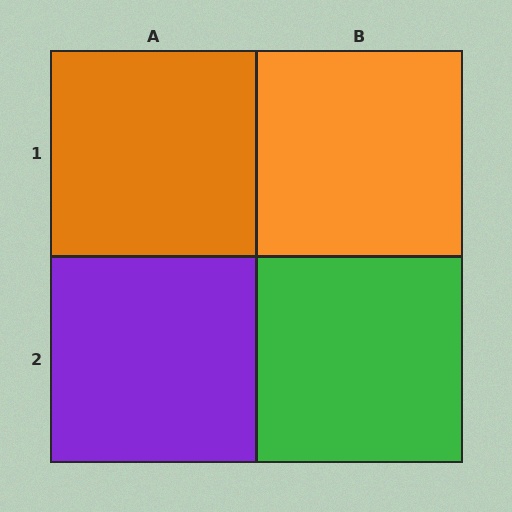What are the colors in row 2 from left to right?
Purple, green.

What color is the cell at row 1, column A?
Orange.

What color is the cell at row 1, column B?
Orange.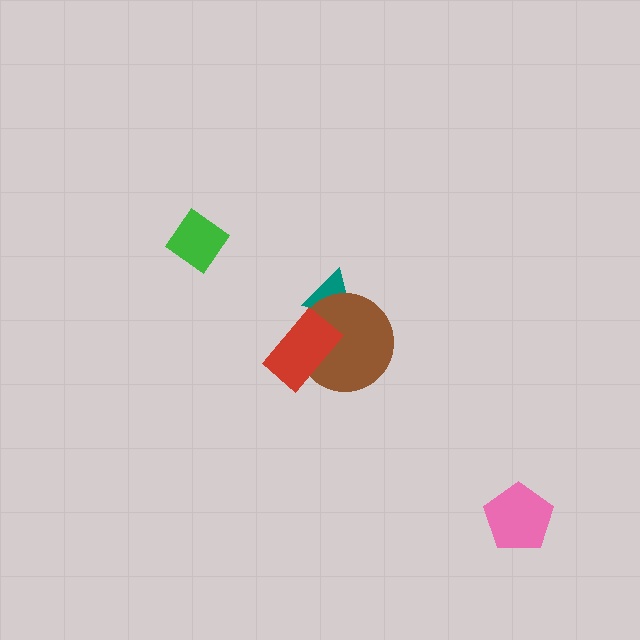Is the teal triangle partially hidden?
Yes, it is partially covered by another shape.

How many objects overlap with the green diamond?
0 objects overlap with the green diamond.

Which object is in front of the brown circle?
The red rectangle is in front of the brown circle.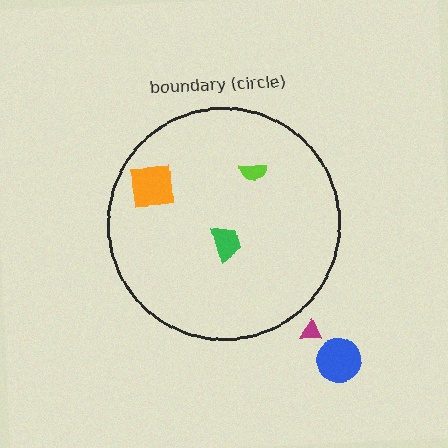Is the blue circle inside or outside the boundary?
Outside.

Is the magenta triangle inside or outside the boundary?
Outside.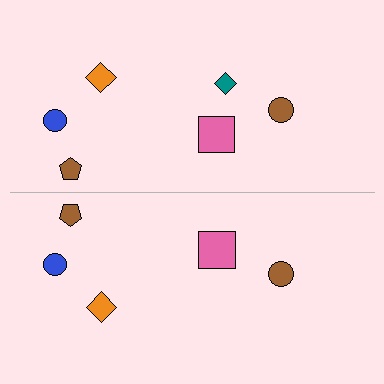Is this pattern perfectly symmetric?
No, the pattern is not perfectly symmetric. A teal diamond is missing from the bottom side.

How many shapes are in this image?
There are 11 shapes in this image.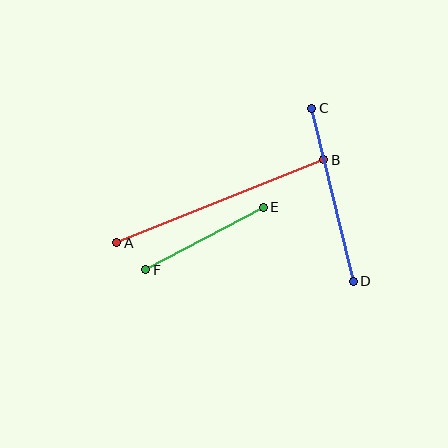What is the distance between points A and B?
The distance is approximately 223 pixels.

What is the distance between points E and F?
The distance is approximately 133 pixels.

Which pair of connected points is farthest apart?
Points A and B are farthest apart.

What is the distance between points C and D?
The distance is approximately 178 pixels.